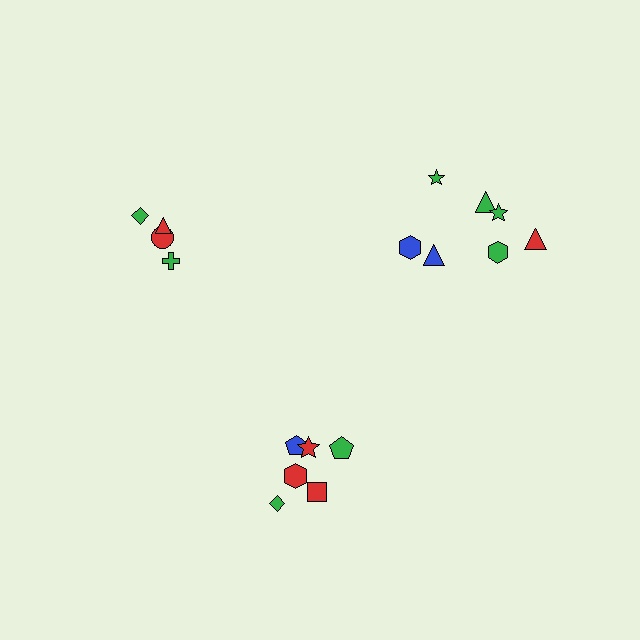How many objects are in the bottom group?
There are 6 objects.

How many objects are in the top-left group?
There are 4 objects.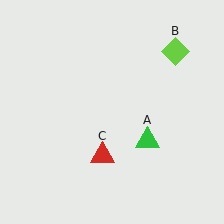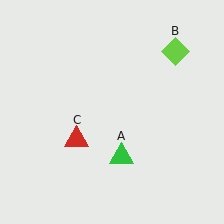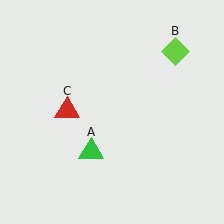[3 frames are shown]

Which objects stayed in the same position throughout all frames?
Lime diamond (object B) remained stationary.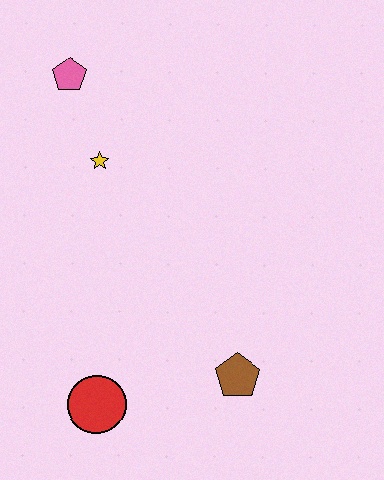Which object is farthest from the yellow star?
The brown pentagon is farthest from the yellow star.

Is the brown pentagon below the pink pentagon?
Yes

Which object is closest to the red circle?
The brown pentagon is closest to the red circle.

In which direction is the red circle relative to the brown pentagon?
The red circle is to the left of the brown pentagon.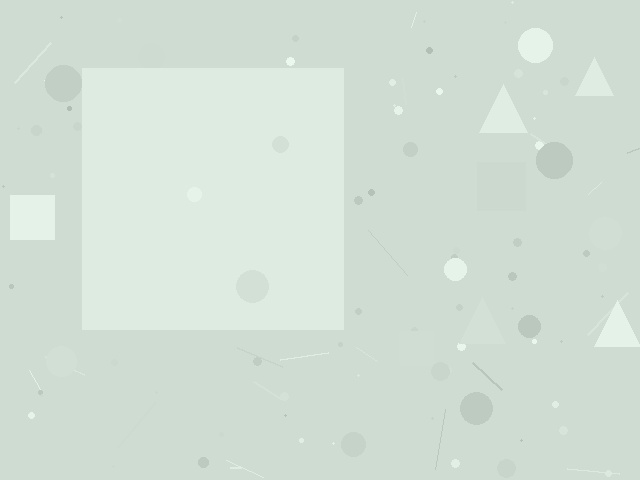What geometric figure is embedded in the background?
A square is embedded in the background.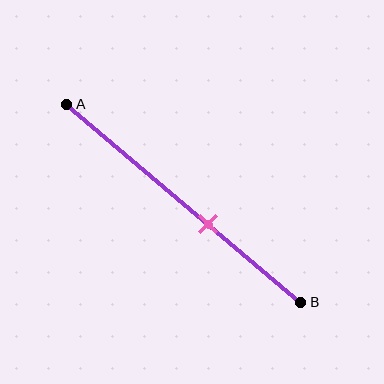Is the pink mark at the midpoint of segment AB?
No, the mark is at about 60% from A, not at the 50% midpoint.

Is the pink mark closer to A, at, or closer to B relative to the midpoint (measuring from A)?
The pink mark is closer to point B than the midpoint of segment AB.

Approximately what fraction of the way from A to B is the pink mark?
The pink mark is approximately 60% of the way from A to B.